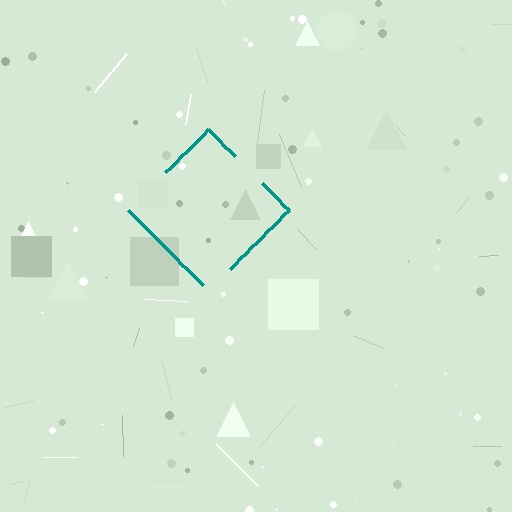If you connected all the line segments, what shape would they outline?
They would outline a diamond.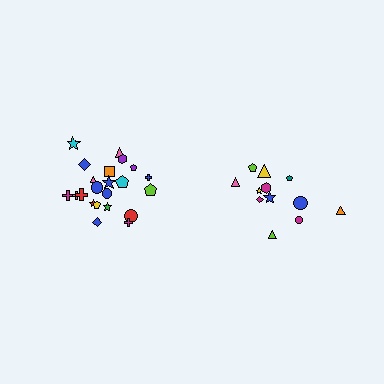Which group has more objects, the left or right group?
The left group.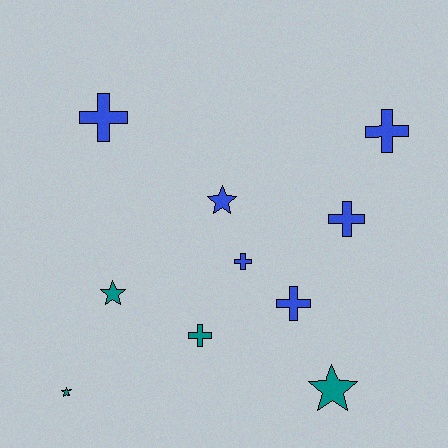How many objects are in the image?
There are 10 objects.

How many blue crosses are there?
There are 5 blue crosses.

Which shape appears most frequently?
Cross, with 6 objects.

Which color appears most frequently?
Blue, with 6 objects.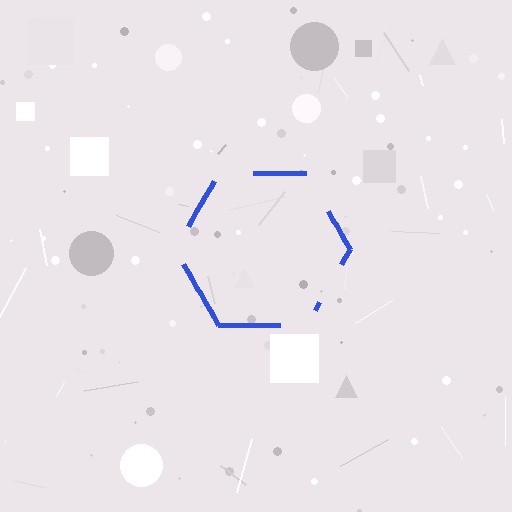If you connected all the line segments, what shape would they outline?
They would outline a hexagon.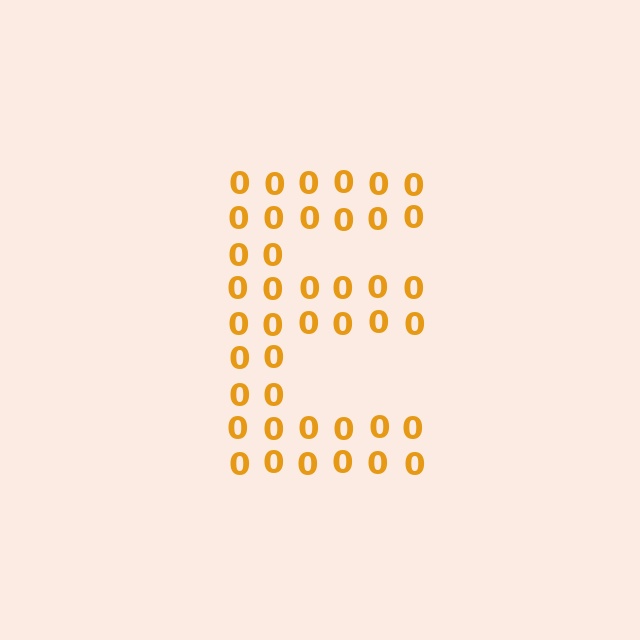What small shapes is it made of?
It is made of small digit 0's.